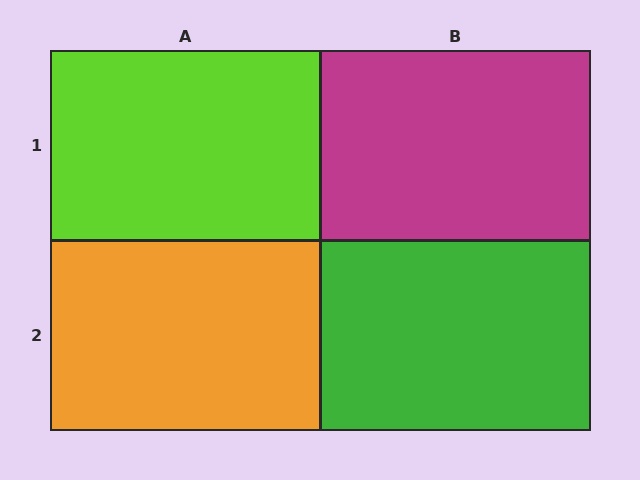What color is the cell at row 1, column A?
Lime.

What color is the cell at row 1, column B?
Magenta.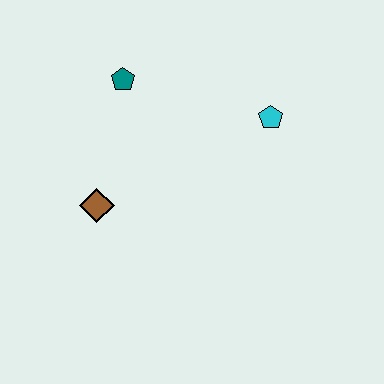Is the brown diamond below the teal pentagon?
Yes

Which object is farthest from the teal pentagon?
The cyan pentagon is farthest from the teal pentagon.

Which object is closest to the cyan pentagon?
The teal pentagon is closest to the cyan pentagon.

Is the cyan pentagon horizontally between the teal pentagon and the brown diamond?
No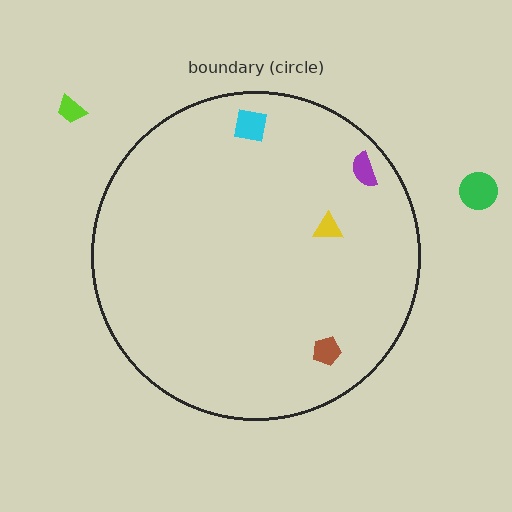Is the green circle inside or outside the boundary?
Outside.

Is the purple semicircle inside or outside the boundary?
Inside.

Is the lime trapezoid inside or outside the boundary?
Outside.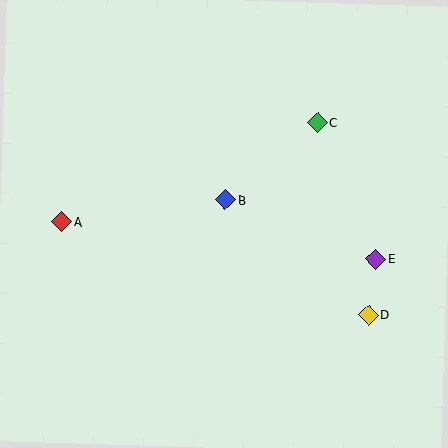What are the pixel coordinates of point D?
Point D is at (368, 315).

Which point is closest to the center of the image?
Point B at (226, 200) is closest to the center.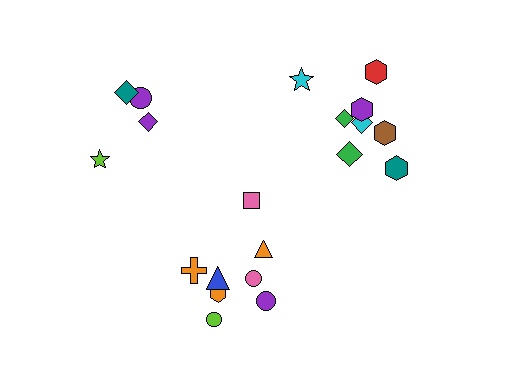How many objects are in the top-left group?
There are 4 objects.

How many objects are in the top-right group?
There are 8 objects.